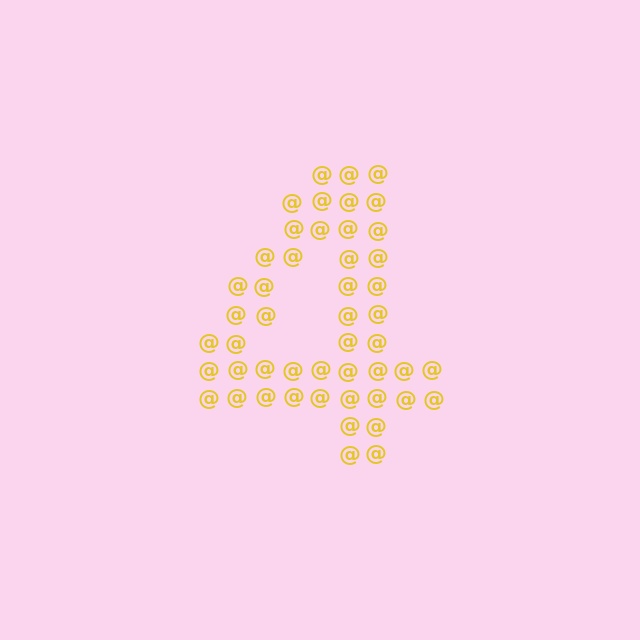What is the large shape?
The large shape is the digit 4.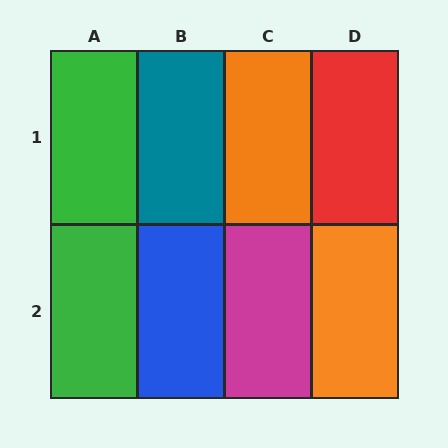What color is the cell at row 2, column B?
Blue.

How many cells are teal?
1 cell is teal.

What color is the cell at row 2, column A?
Green.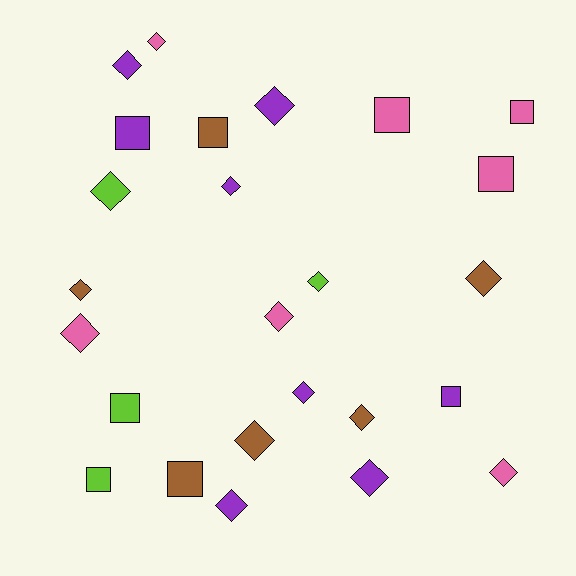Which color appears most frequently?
Purple, with 8 objects.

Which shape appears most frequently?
Diamond, with 16 objects.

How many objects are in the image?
There are 25 objects.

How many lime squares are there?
There are 2 lime squares.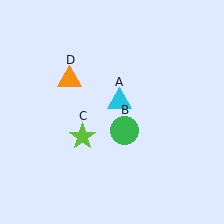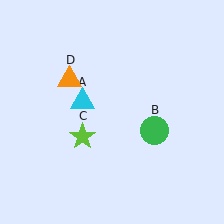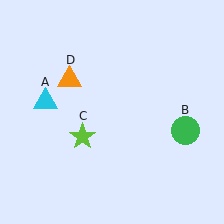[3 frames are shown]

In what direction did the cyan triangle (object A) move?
The cyan triangle (object A) moved left.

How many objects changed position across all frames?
2 objects changed position: cyan triangle (object A), green circle (object B).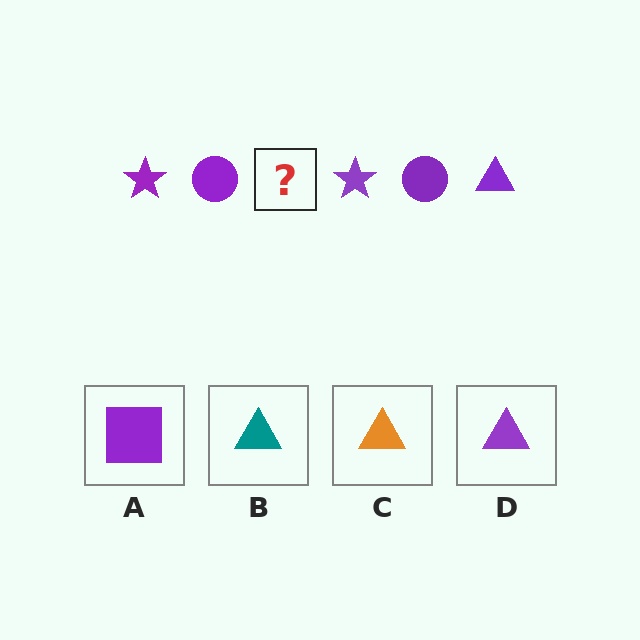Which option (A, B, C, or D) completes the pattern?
D.